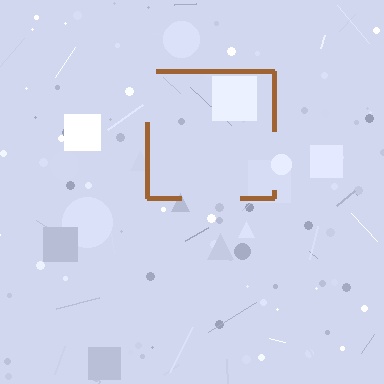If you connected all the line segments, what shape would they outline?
They would outline a square.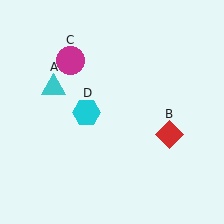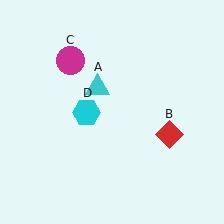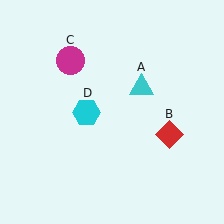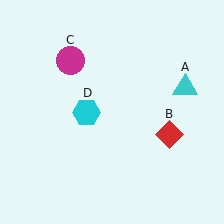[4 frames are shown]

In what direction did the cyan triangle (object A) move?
The cyan triangle (object A) moved right.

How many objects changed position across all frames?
1 object changed position: cyan triangle (object A).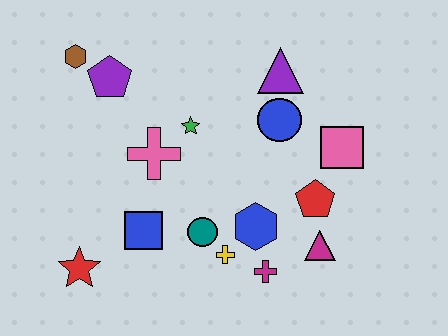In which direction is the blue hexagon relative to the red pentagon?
The blue hexagon is to the left of the red pentagon.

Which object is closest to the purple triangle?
The blue circle is closest to the purple triangle.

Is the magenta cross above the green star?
No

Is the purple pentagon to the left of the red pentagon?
Yes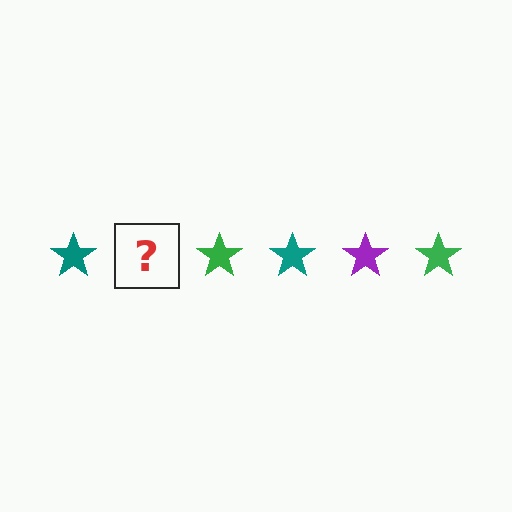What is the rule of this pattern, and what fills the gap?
The rule is that the pattern cycles through teal, purple, green stars. The gap should be filled with a purple star.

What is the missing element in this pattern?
The missing element is a purple star.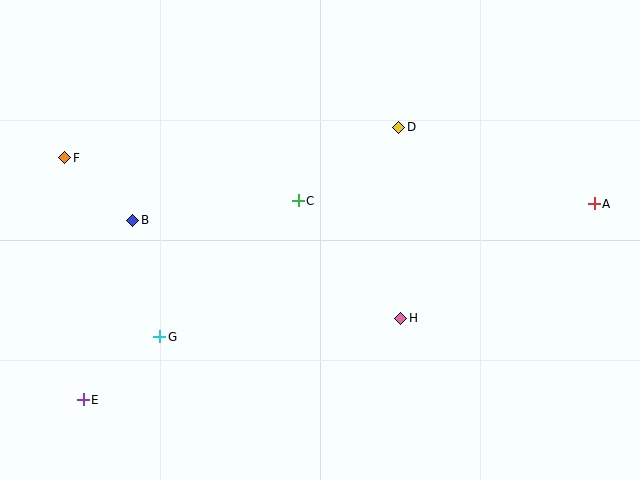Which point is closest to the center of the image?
Point C at (298, 201) is closest to the center.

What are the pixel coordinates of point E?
Point E is at (83, 400).